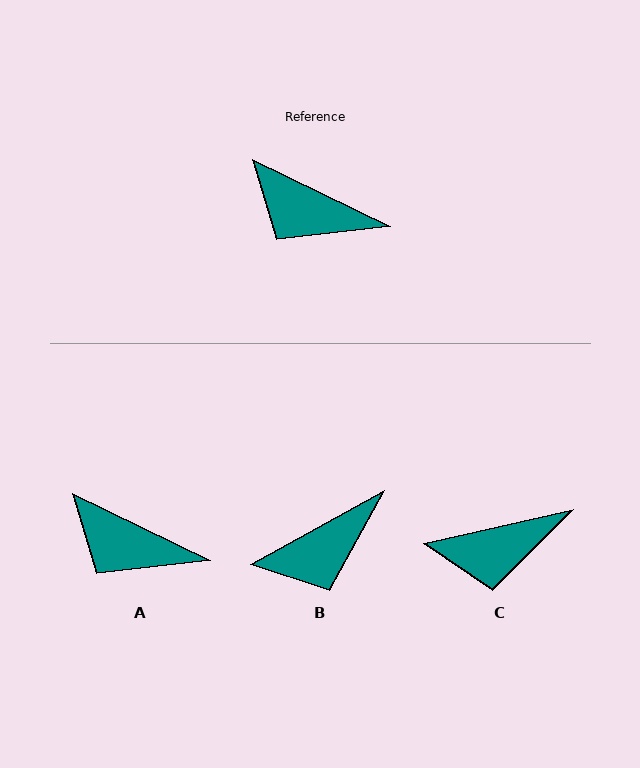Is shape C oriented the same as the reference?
No, it is off by about 39 degrees.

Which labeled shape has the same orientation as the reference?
A.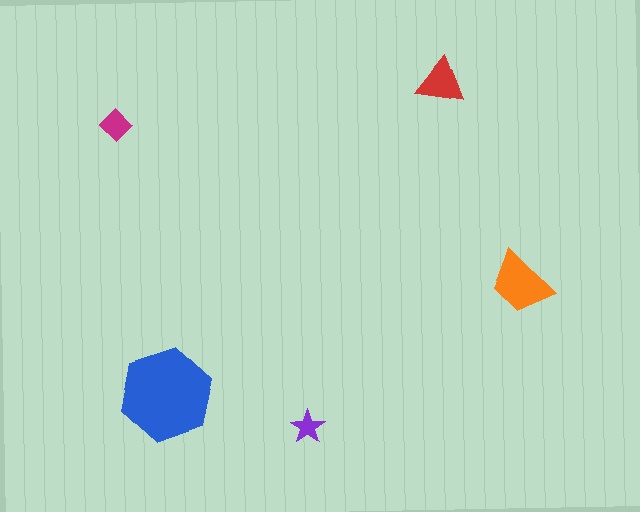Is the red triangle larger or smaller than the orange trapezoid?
Smaller.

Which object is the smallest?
The purple star.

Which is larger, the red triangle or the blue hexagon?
The blue hexagon.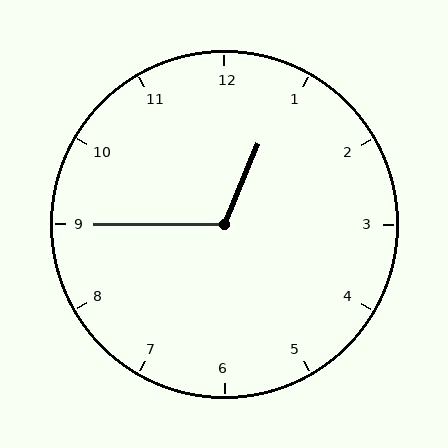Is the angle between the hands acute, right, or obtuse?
It is obtuse.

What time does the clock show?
12:45.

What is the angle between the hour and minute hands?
Approximately 112 degrees.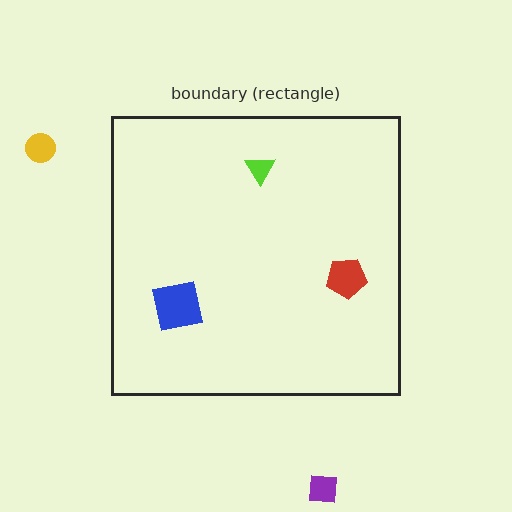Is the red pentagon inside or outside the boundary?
Inside.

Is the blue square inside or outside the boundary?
Inside.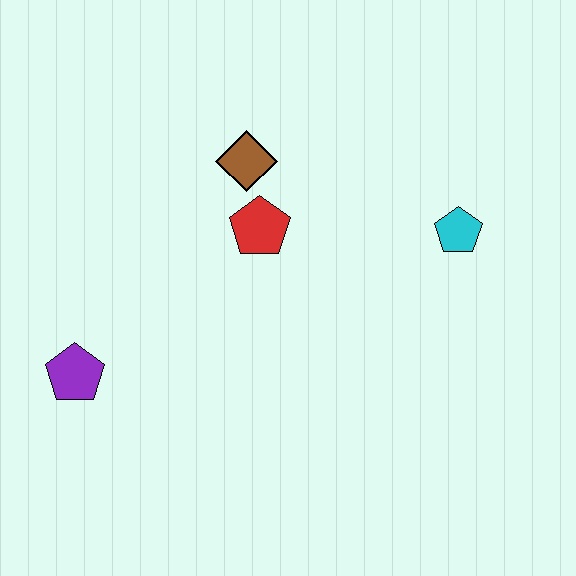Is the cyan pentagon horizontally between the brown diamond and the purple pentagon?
No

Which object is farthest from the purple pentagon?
The cyan pentagon is farthest from the purple pentagon.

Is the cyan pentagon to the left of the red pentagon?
No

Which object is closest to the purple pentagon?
The red pentagon is closest to the purple pentagon.